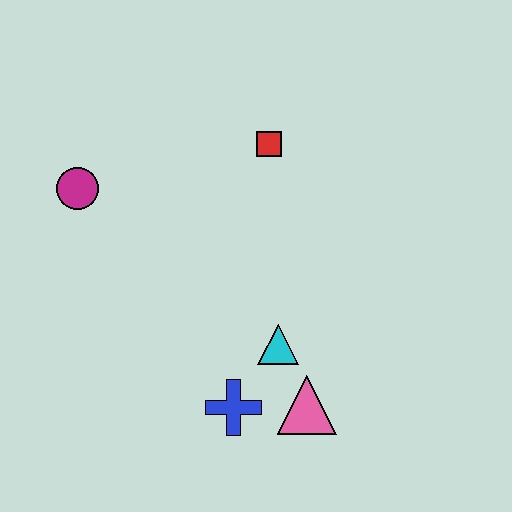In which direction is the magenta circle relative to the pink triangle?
The magenta circle is to the left of the pink triangle.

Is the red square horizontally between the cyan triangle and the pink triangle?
No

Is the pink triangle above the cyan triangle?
No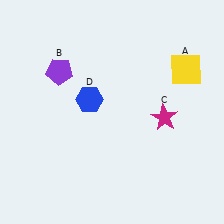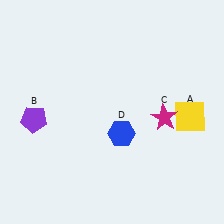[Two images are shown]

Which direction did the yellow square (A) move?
The yellow square (A) moved down.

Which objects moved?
The objects that moved are: the yellow square (A), the purple pentagon (B), the blue hexagon (D).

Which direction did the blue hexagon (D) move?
The blue hexagon (D) moved down.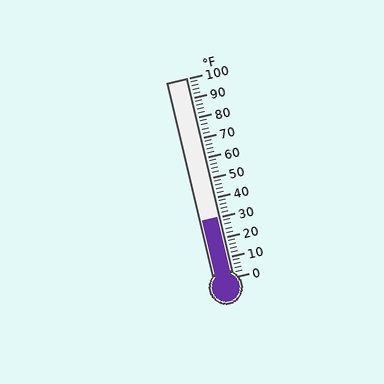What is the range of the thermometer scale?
The thermometer scale ranges from 0°F to 100°F.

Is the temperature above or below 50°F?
The temperature is below 50°F.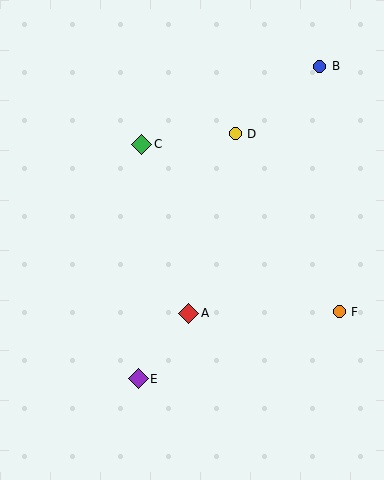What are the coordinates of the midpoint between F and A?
The midpoint between F and A is at (264, 313).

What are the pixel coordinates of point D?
Point D is at (235, 134).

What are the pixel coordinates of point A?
Point A is at (189, 313).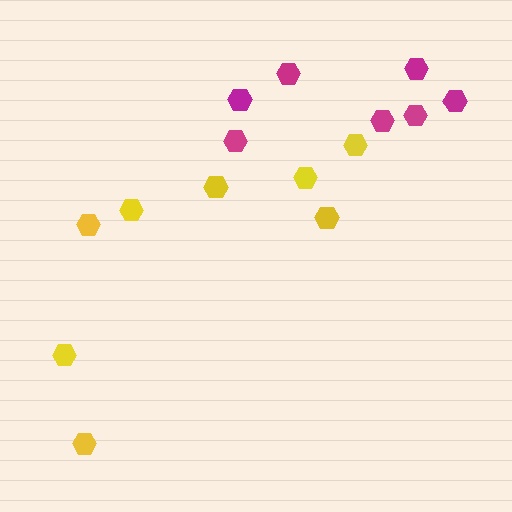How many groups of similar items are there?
There are 2 groups: one group of magenta hexagons (7) and one group of yellow hexagons (8).